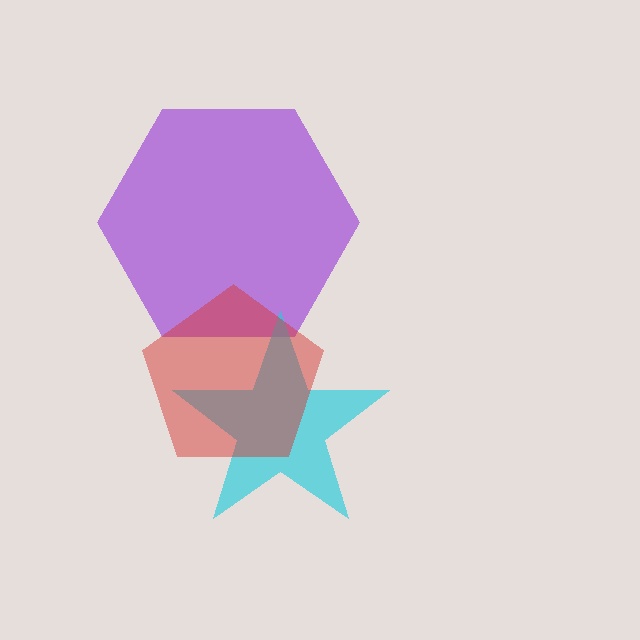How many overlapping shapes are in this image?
There are 3 overlapping shapes in the image.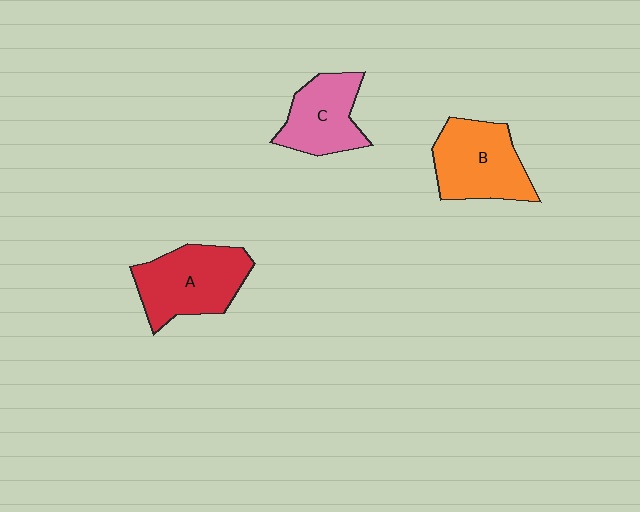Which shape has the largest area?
Shape A (red).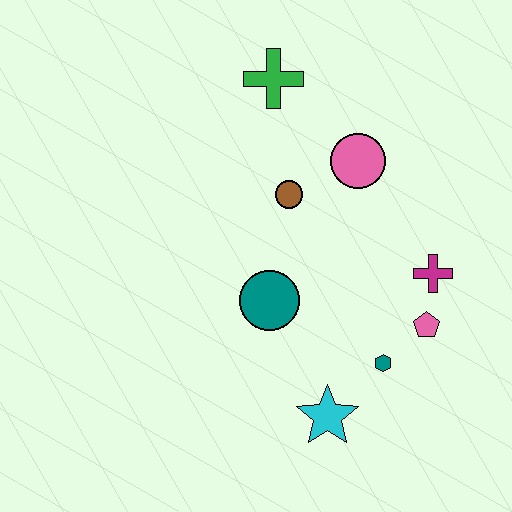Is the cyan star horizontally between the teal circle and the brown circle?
No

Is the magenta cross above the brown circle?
No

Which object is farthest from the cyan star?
The green cross is farthest from the cyan star.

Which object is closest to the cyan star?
The teal hexagon is closest to the cyan star.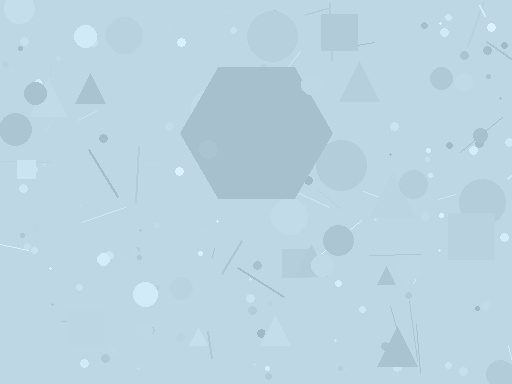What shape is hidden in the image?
A hexagon is hidden in the image.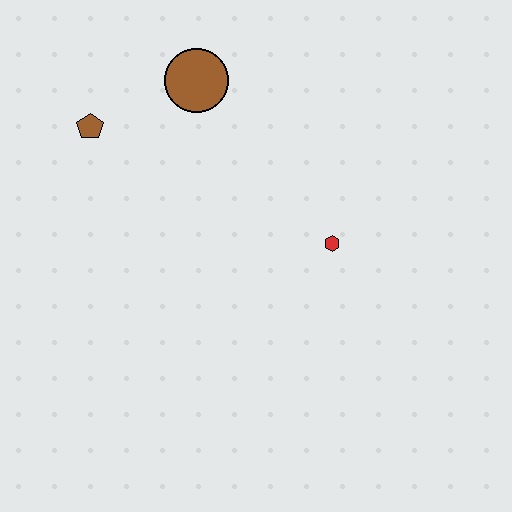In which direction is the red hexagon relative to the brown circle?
The red hexagon is below the brown circle.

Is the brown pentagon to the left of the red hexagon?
Yes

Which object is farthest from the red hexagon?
The brown pentagon is farthest from the red hexagon.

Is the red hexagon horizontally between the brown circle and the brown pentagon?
No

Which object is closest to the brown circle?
The brown pentagon is closest to the brown circle.